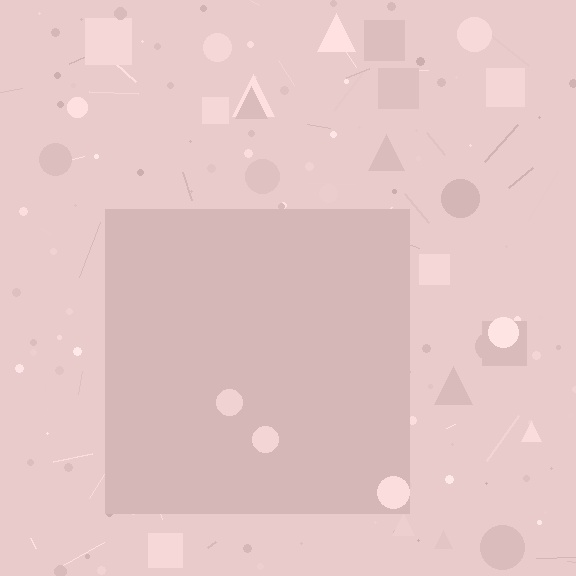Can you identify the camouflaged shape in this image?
The camouflaged shape is a square.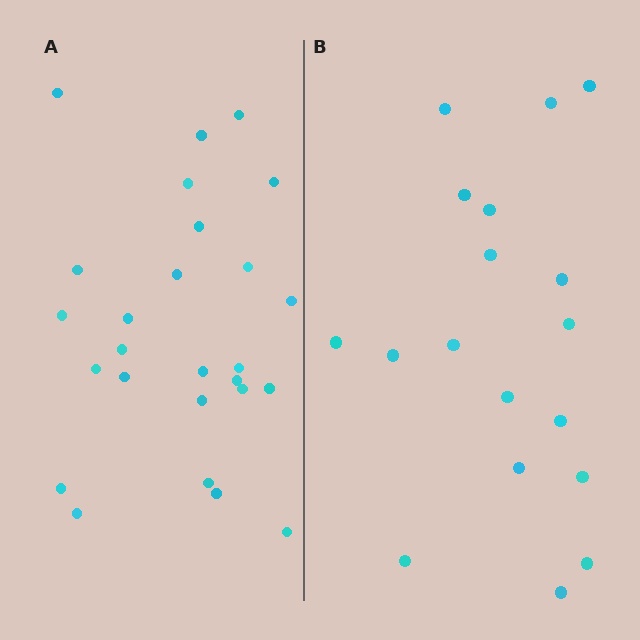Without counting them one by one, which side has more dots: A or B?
Region A (the left region) has more dots.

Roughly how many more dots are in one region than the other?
Region A has roughly 8 or so more dots than region B.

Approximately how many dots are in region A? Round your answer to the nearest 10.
About 30 dots. (The exact count is 26, which rounds to 30.)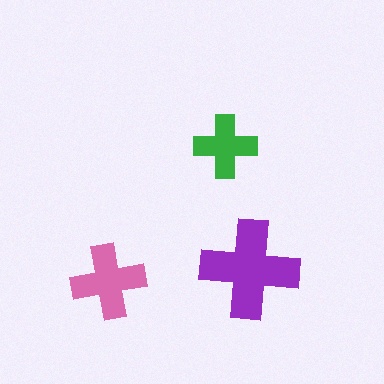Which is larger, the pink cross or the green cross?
The pink one.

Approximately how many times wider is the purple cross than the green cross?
About 1.5 times wider.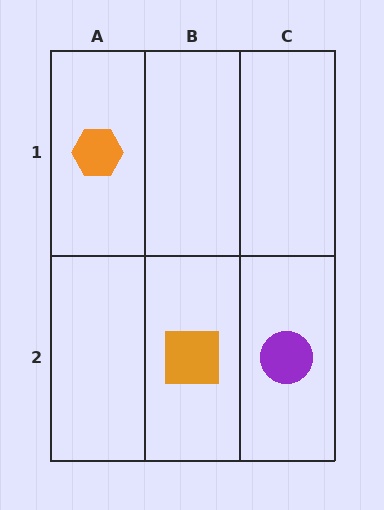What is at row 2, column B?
An orange square.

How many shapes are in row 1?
1 shape.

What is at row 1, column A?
An orange hexagon.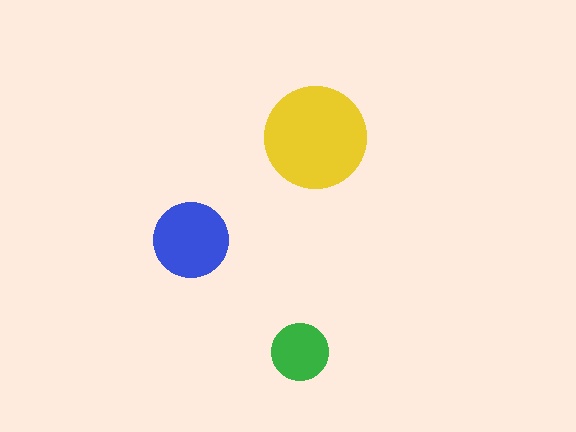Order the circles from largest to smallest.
the yellow one, the blue one, the green one.